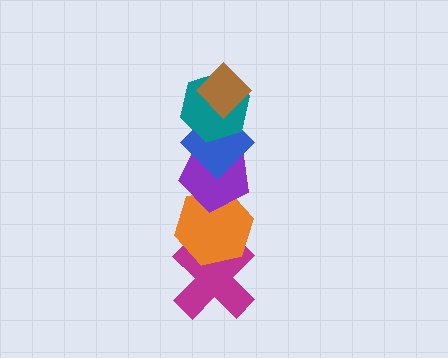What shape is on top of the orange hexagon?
The purple pentagon is on top of the orange hexagon.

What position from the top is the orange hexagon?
The orange hexagon is 5th from the top.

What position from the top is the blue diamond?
The blue diamond is 3rd from the top.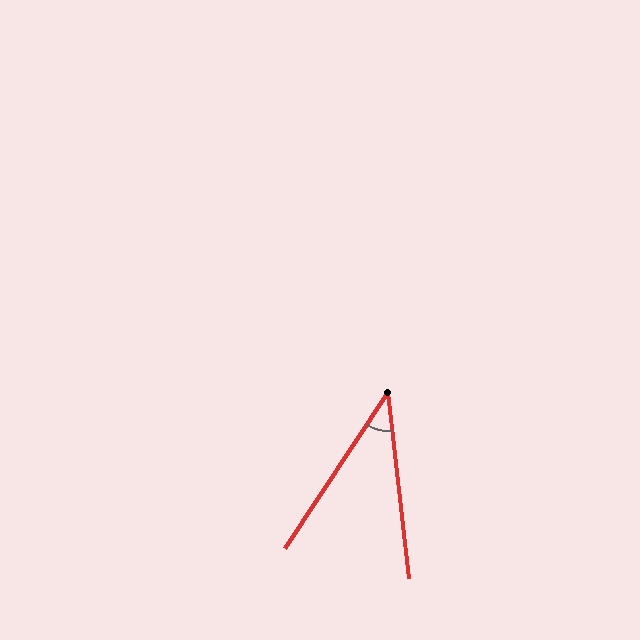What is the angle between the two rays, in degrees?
Approximately 40 degrees.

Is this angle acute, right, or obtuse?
It is acute.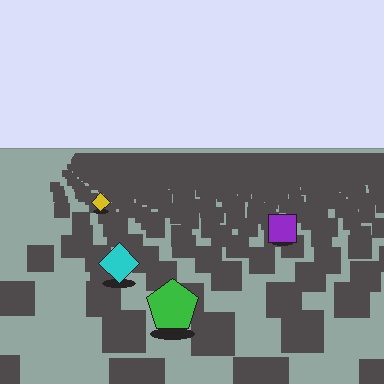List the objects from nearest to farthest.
From nearest to farthest: the green pentagon, the cyan diamond, the purple square, the yellow diamond.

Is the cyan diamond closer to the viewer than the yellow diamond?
Yes. The cyan diamond is closer — you can tell from the texture gradient: the ground texture is coarser near it.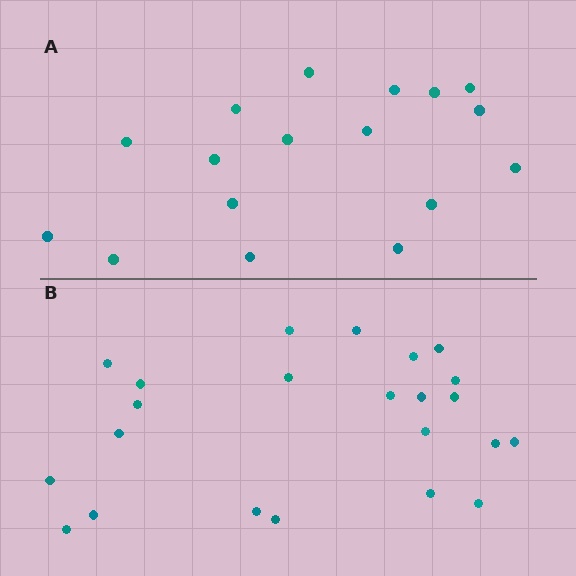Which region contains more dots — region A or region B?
Region B (the bottom region) has more dots.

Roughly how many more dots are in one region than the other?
Region B has about 6 more dots than region A.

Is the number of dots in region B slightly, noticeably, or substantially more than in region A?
Region B has noticeably more, but not dramatically so. The ratio is roughly 1.4 to 1.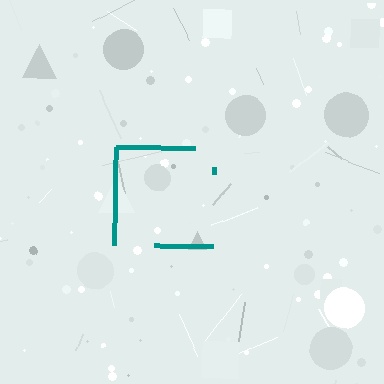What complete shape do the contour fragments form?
The contour fragments form a square.